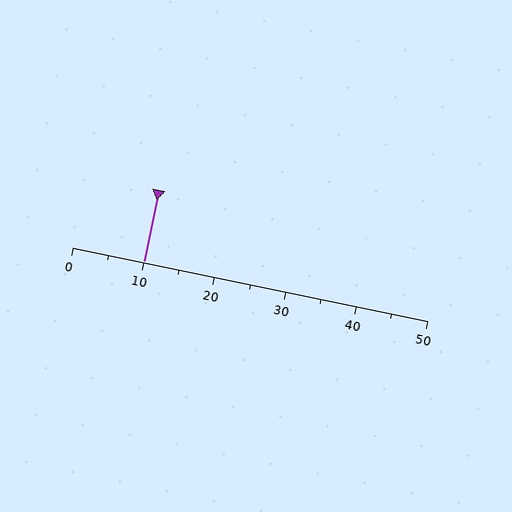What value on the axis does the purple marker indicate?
The marker indicates approximately 10.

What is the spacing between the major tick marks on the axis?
The major ticks are spaced 10 apart.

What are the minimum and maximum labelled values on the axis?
The axis runs from 0 to 50.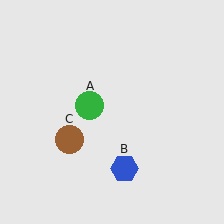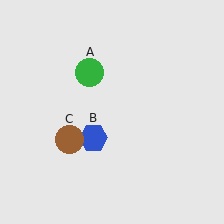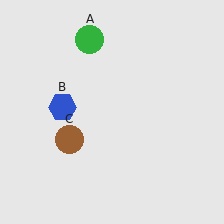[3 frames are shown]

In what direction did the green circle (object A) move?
The green circle (object A) moved up.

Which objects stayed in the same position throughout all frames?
Brown circle (object C) remained stationary.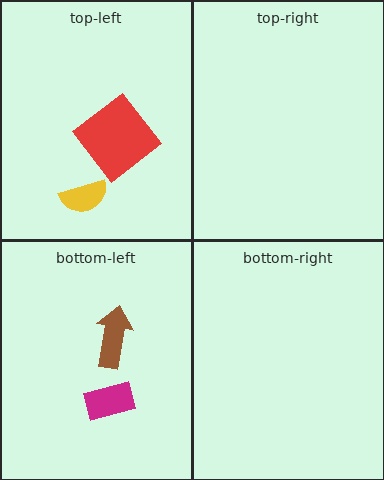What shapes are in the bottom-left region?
The brown arrow, the magenta rectangle.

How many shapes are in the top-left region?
2.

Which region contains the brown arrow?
The bottom-left region.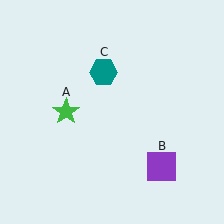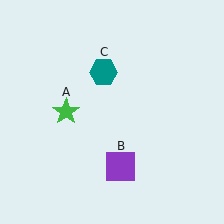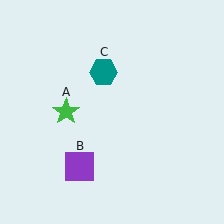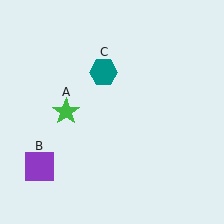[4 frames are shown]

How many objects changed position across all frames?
1 object changed position: purple square (object B).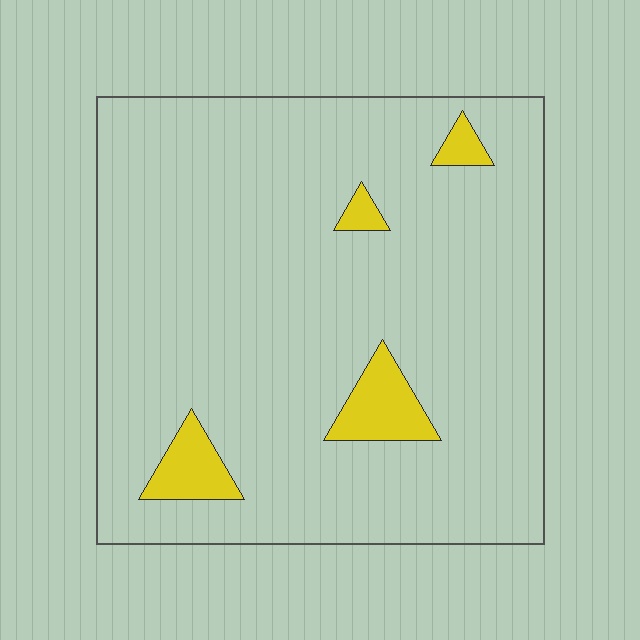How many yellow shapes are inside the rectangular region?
4.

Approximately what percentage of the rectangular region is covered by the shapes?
Approximately 5%.